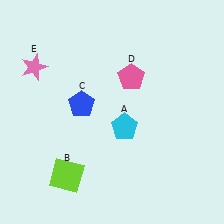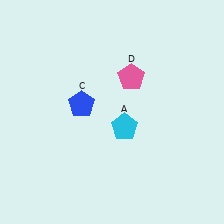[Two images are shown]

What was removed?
The pink star (E), the lime square (B) were removed in Image 2.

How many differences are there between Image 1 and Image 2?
There are 2 differences between the two images.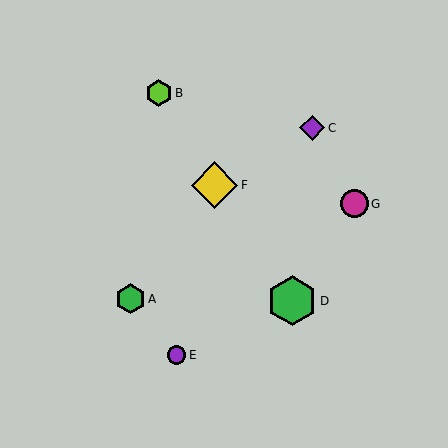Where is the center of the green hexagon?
The center of the green hexagon is at (292, 301).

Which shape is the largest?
The green hexagon (labeled D) is the largest.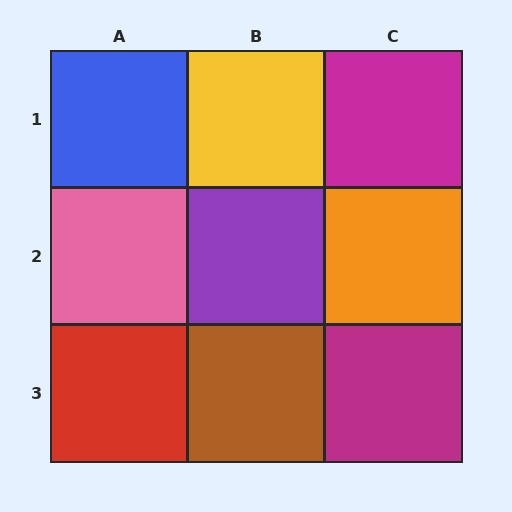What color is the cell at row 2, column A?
Pink.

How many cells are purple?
1 cell is purple.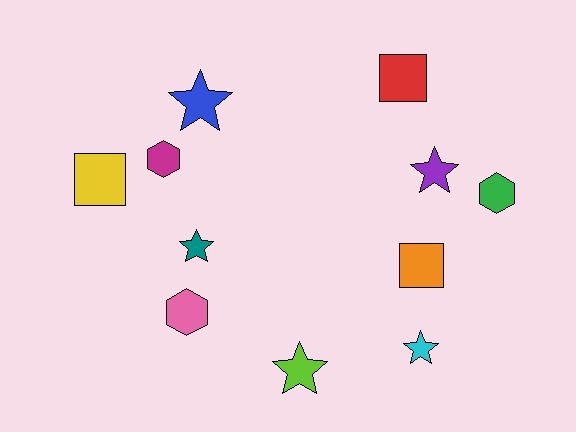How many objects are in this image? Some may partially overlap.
There are 11 objects.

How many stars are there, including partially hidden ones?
There are 5 stars.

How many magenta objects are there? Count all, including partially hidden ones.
There is 1 magenta object.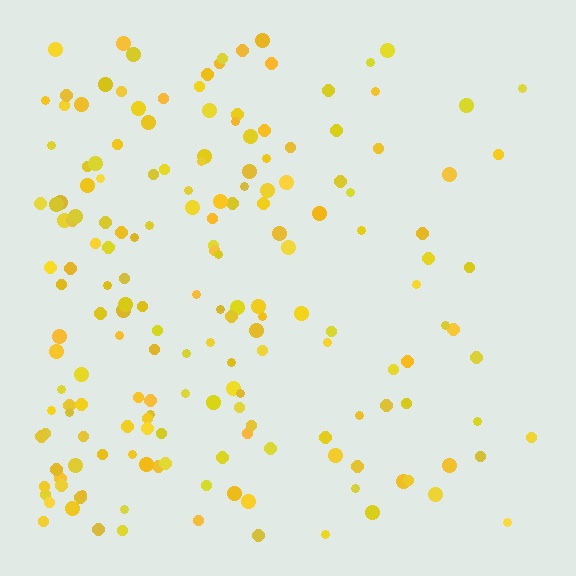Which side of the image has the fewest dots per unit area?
The right.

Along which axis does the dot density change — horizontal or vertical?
Horizontal.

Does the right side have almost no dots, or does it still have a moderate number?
Still a moderate number, just noticeably fewer than the left.